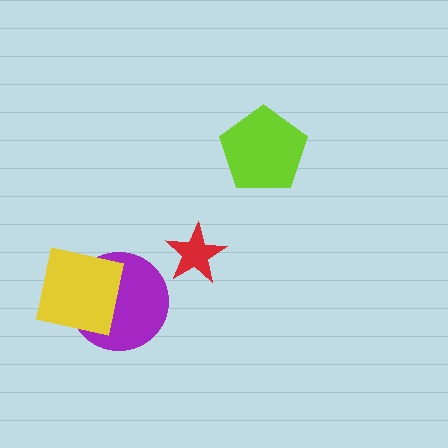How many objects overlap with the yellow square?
1 object overlaps with the yellow square.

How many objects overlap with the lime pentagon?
0 objects overlap with the lime pentagon.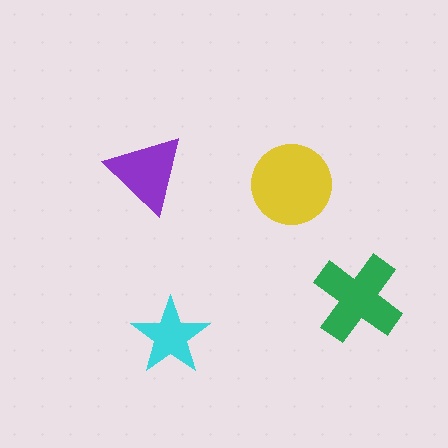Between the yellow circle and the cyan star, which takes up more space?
The yellow circle.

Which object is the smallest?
The cyan star.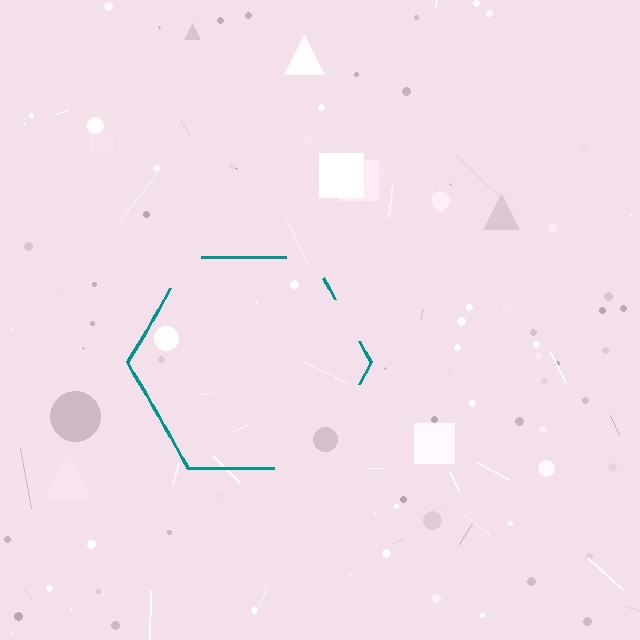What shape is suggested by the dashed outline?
The dashed outline suggests a hexagon.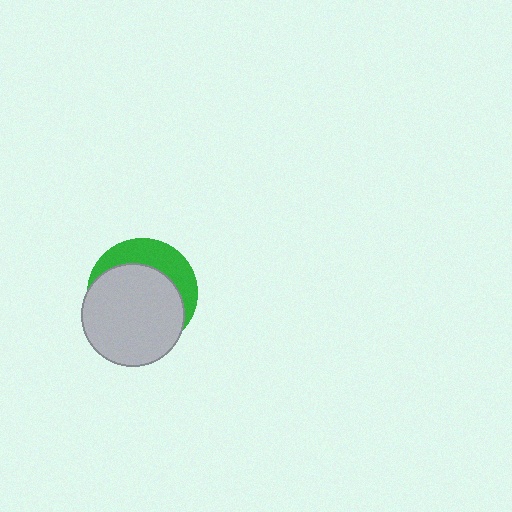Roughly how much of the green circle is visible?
A small part of it is visible (roughly 33%).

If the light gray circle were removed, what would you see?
You would see the complete green circle.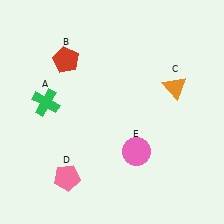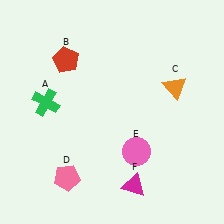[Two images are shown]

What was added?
A magenta triangle (F) was added in Image 2.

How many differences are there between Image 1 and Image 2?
There is 1 difference between the two images.